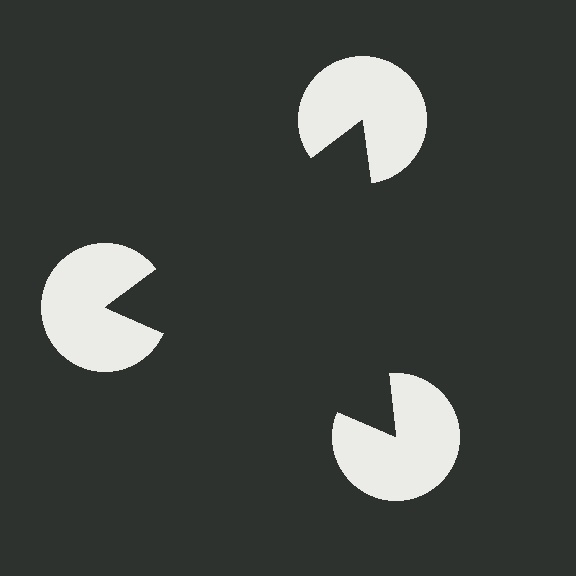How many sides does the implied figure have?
3 sides.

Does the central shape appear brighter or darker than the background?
It typically appears slightly darker than the background, even though no actual brightness change is drawn.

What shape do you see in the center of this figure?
An illusory triangle — its edges are inferred from the aligned wedge cuts in the pac-man discs, not physically drawn.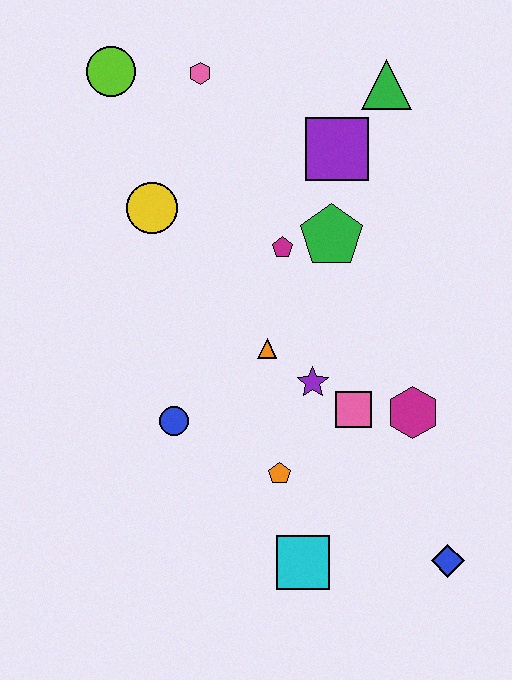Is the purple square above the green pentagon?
Yes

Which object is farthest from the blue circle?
The green triangle is farthest from the blue circle.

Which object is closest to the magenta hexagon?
The pink square is closest to the magenta hexagon.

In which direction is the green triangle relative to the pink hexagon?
The green triangle is to the right of the pink hexagon.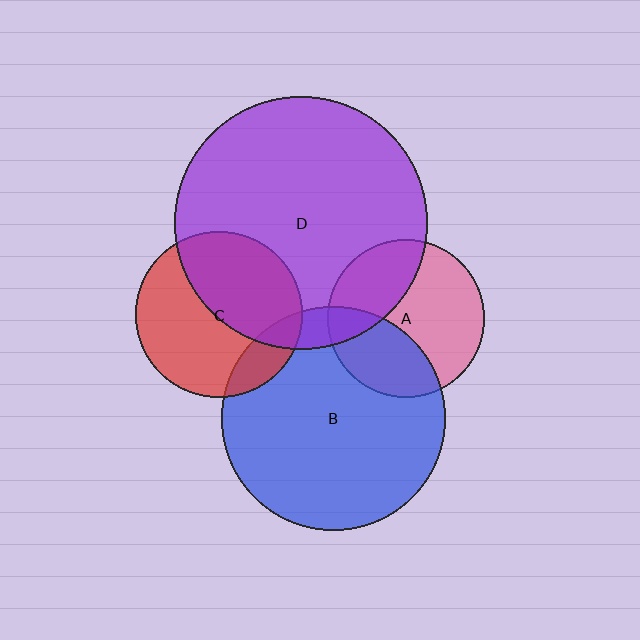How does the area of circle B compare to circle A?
Approximately 2.0 times.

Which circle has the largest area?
Circle D (purple).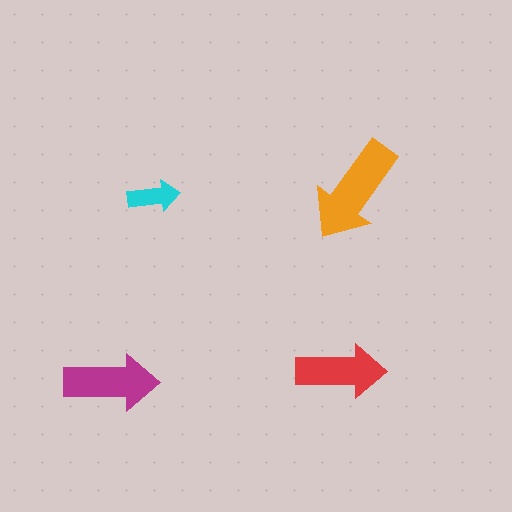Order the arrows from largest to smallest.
the orange one, the magenta one, the red one, the cyan one.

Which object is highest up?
The orange arrow is topmost.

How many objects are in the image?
There are 4 objects in the image.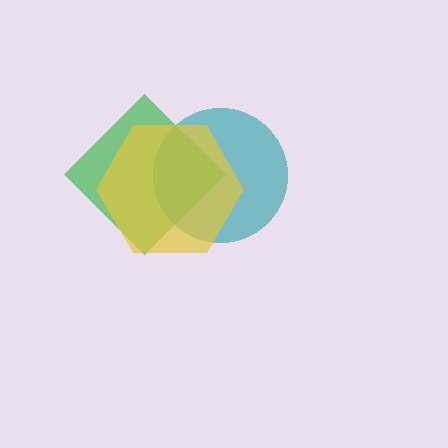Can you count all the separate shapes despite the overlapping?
Yes, there are 3 separate shapes.